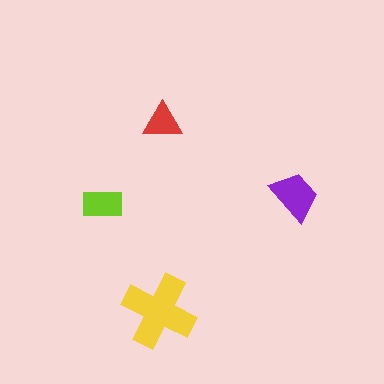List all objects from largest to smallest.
The yellow cross, the purple trapezoid, the lime rectangle, the red triangle.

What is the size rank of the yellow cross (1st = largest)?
1st.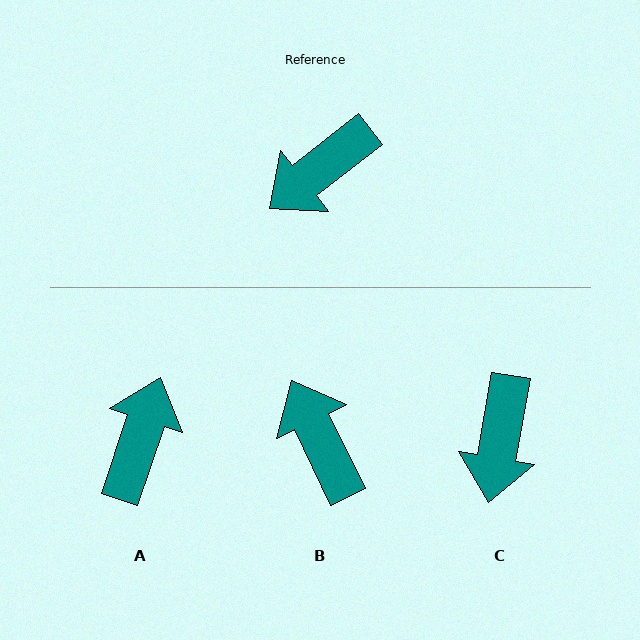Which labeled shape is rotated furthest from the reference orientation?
A, about 147 degrees away.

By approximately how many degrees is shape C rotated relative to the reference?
Approximately 42 degrees counter-clockwise.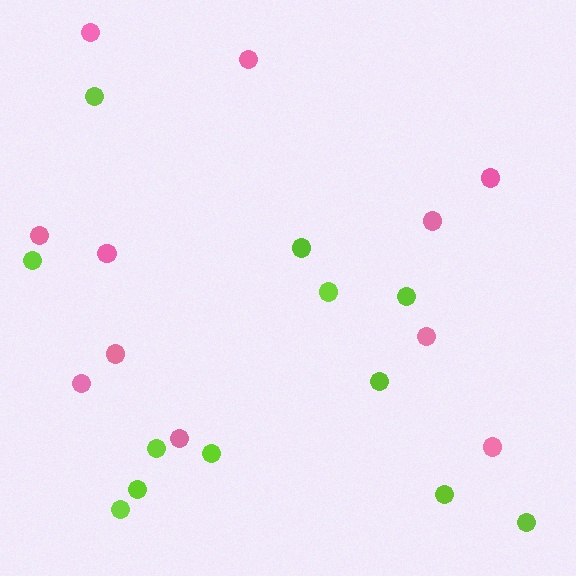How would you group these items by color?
There are 2 groups: one group of pink circles (11) and one group of lime circles (12).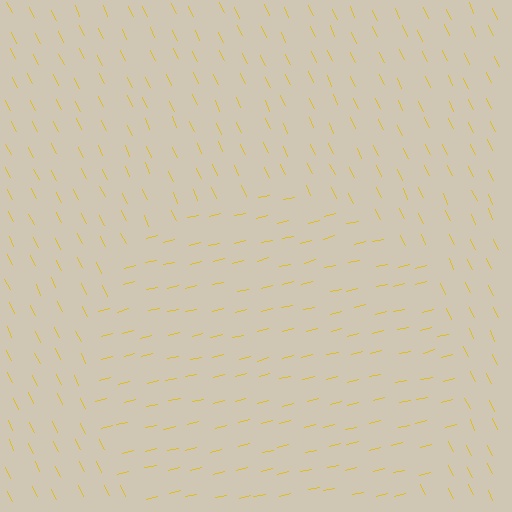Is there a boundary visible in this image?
Yes, there is a texture boundary formed by a change in line orientation.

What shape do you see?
I see a circle.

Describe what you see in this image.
The image is filled with small yellow line segments. A circle region in the image has lines oriented differently from the surrounding lines, creating a visible texture boundary.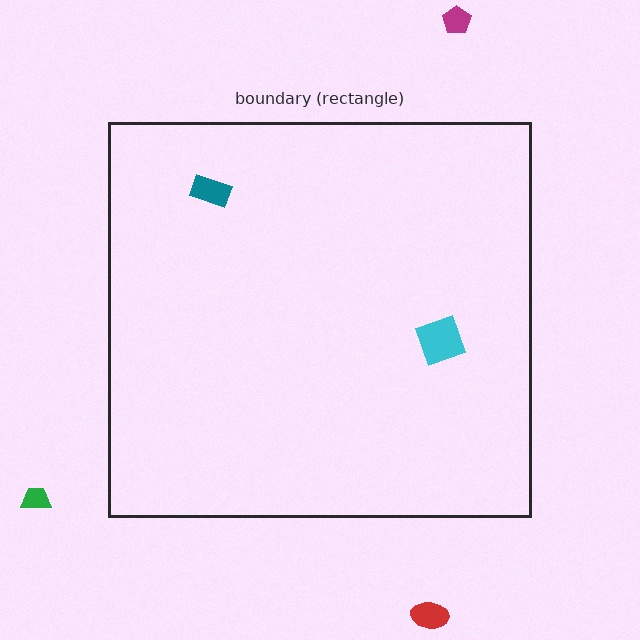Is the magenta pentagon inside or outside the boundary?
Outside.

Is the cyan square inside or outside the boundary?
Inside.